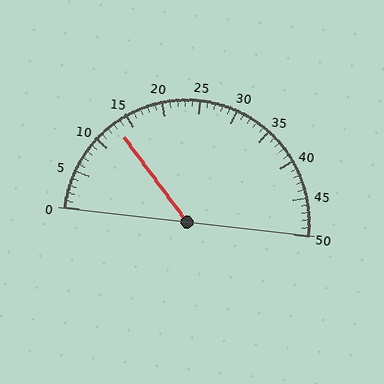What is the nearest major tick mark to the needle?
The nearest major tick mark is 15.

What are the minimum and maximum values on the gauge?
The gauge ranges from 0 to 50.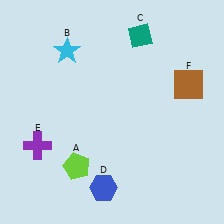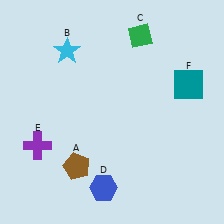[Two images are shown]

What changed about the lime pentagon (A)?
In Image 1, A is lime. In Image 2, it changed to brown.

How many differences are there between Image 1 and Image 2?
There are 3 differences between the two images.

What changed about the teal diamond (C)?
In Image 1, C is teal. In Image 2, it changed to green.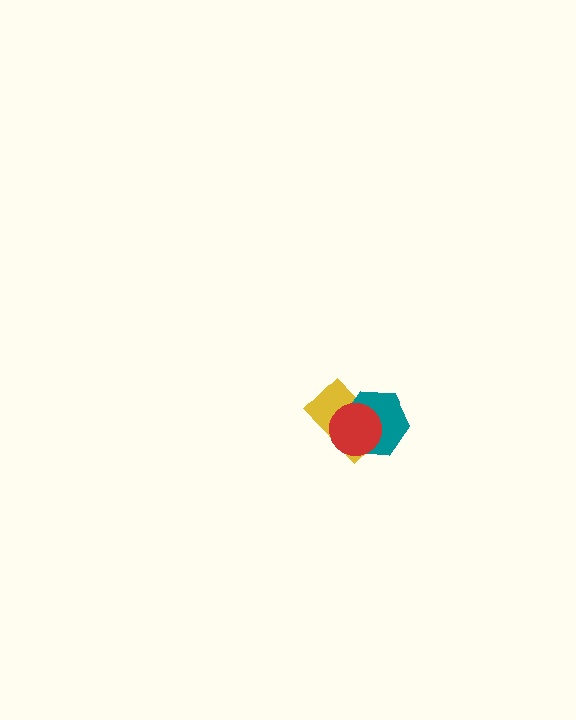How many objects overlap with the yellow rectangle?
2 objects overlap with the yellow rectangle.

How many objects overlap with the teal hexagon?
2 objects overlap with the teal hexagon.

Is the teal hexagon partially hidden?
Yes, it is partially covered by another shape.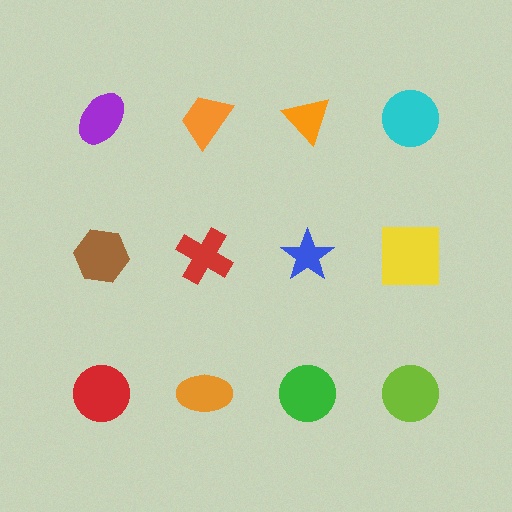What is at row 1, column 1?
A purple ellipse.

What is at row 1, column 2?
An orange trapezoid.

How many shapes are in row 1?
4 shapes.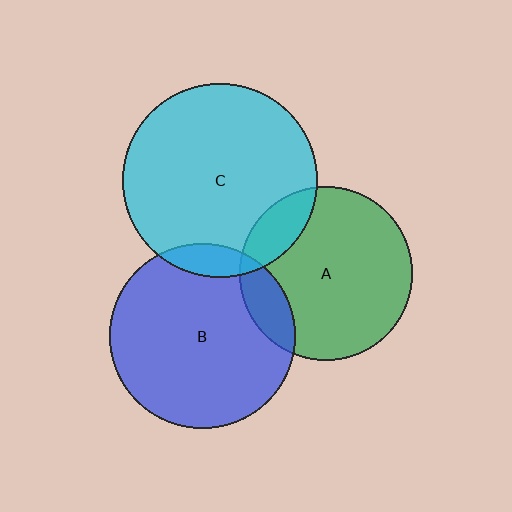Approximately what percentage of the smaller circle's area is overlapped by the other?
Approximately 15%.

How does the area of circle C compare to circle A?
Approximately 1.3 times.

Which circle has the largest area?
Circle C (cyan).